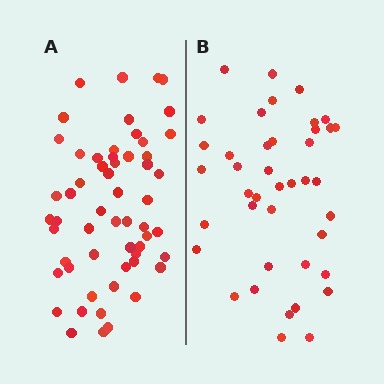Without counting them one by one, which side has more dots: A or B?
Region A (the left region) has more dots.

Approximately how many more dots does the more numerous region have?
Region A has approximately 15 more dots than region B.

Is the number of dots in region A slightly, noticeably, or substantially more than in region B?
Region A has noticeably more, but not dramatically so. The ratio is roughly 1.4 to 1.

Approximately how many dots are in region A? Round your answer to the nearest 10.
About 60 dots. (The exact count is 57, which rounds to 60.)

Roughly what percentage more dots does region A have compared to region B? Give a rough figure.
About 40% more.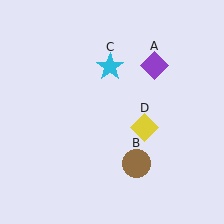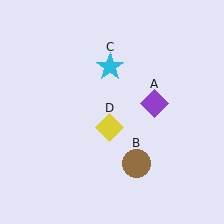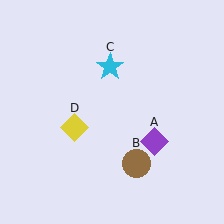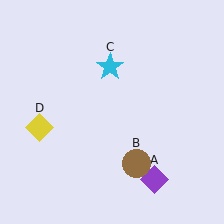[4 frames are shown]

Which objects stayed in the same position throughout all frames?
Brown circle (object B) and cyan star (object C) remained stationary.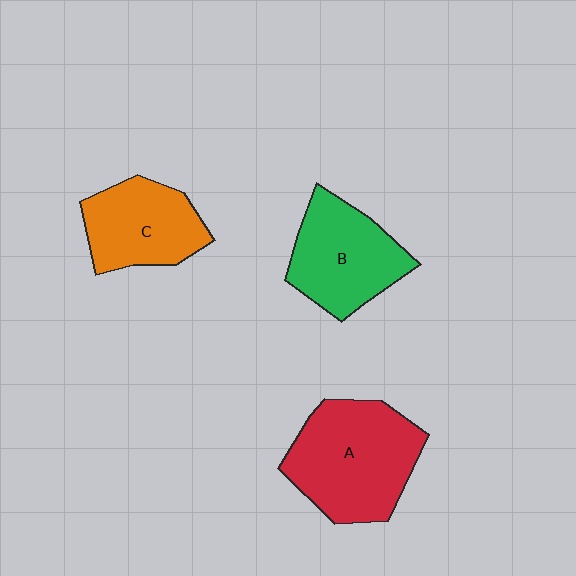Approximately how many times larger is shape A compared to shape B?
Approximately 1.3 times.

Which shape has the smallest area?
Shape C (orange).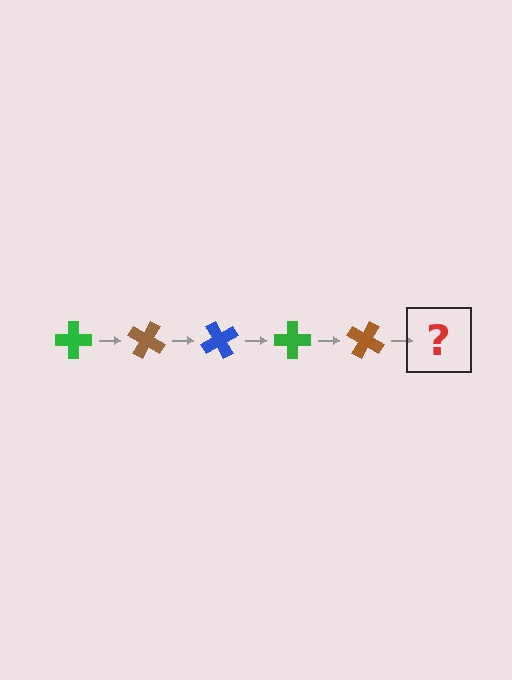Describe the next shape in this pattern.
It should be a blue cross, rotated 150 degrees from the start.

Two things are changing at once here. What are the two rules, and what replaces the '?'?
The two rules are that it rotates 30 degrees each step and the color cycles through green, brown, and blue. The '?' should be a blue cross, rotated 150 degrees from the start.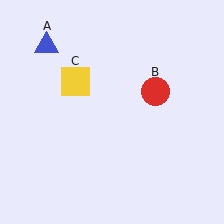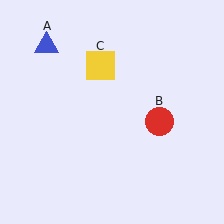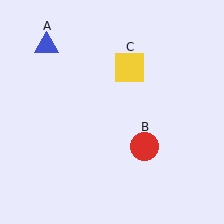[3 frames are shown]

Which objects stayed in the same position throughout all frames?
Blue triangle (object A) remained stationary.